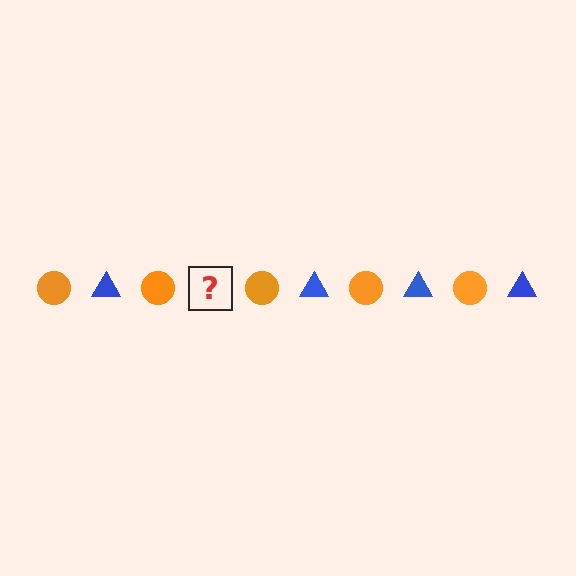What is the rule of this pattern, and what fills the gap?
The rule is that the pattern alternates between orange circle and blue triangle. The gap should be filled with a blue triangle.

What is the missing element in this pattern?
The missing element is a blue triangle.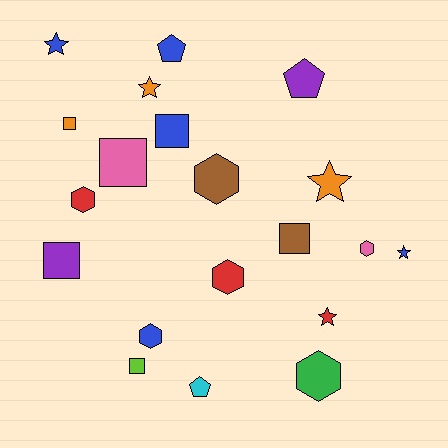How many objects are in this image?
There are 20 objects.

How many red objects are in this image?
There are 3 red objects.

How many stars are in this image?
There are 5 stars.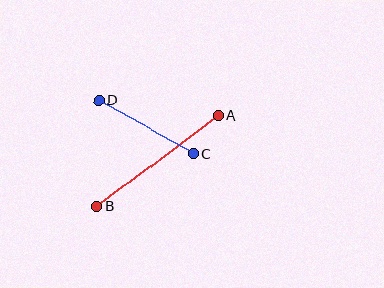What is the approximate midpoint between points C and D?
The midpoint is at approximately (146, 127) pixels.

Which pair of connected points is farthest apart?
Points A and B are farthest apart.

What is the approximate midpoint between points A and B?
The midpoint is at approximately (158, 161) pixels.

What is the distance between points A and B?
The distance is approximately 152 pixels.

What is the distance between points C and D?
The distance is approximately 109 pixels.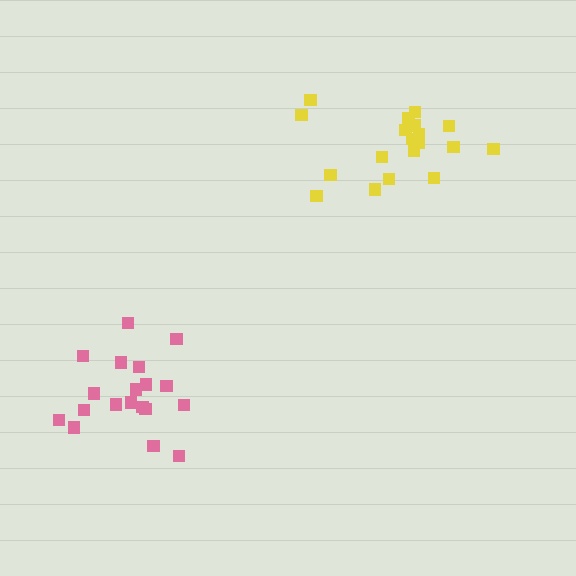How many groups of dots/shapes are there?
There are 2 groups.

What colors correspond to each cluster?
The clusters are colored: pink, yellow.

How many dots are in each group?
Group 1: 19 dots, Group 2: 19 dots (38 total).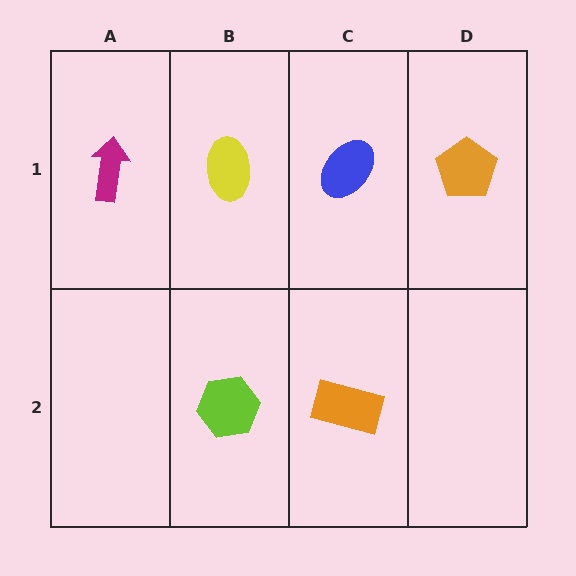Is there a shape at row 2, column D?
No, that cell is empty.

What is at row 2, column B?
A lime hexagon.